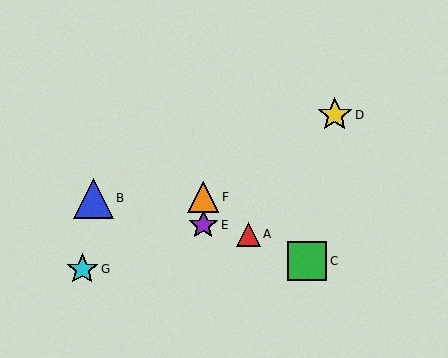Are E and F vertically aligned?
Yes, both are at x≈203.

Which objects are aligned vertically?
Objects E, F are aligned vertically.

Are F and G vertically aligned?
No, F is at x≈203 and G is at x≈82.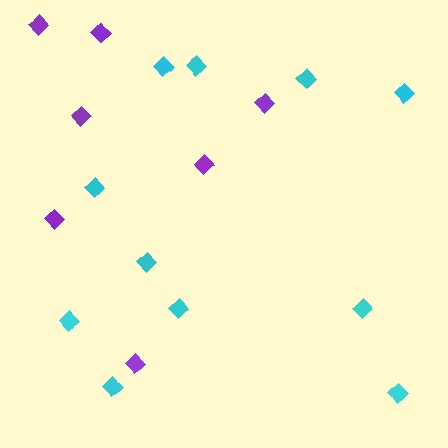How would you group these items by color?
There are 2 groups: one group of purple diamonds (7) and one group of cyan diamonds (11).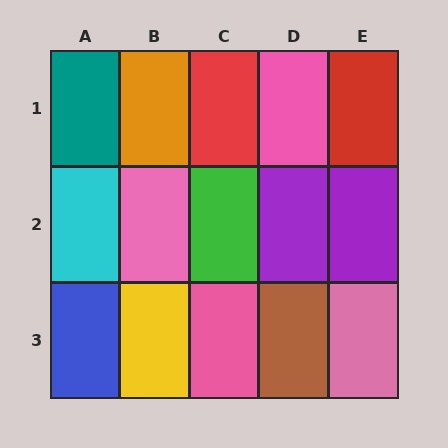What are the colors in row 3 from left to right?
Blue, yellow, pink, brown, pink.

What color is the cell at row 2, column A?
Cyan.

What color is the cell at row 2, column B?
Pink.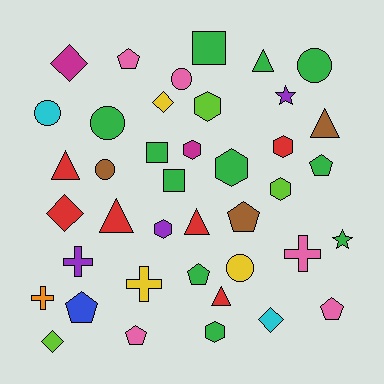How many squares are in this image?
There are 3 squares.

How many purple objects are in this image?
There are 3 purple objects.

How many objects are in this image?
There are 40 objects.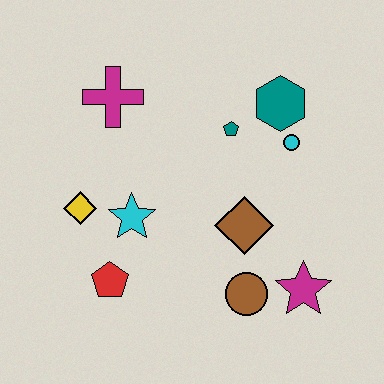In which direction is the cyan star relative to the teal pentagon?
The cyan star is to the left of the teal pentagon.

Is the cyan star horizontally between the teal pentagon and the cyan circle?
No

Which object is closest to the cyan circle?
The teal hexagon is closest to the cyan circle.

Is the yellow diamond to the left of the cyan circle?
Yes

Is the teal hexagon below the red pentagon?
No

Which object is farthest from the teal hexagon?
The red pentagon is farthest from the teal hexagon.